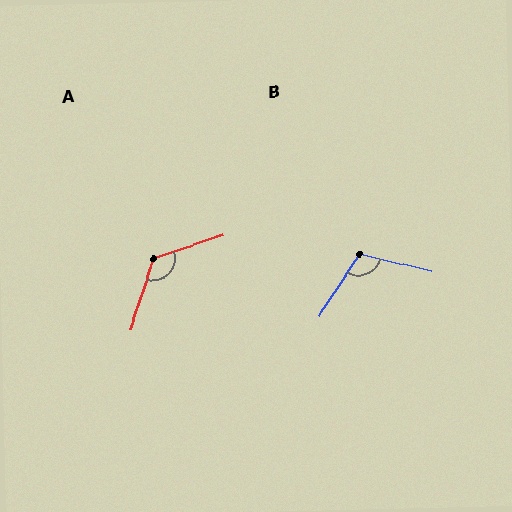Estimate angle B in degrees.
Approximately 110 degrees.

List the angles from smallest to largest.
B (110°), A (127°).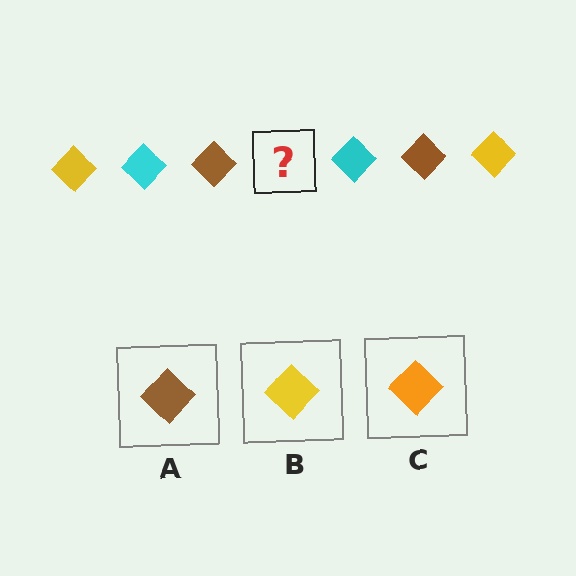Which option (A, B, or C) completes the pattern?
B.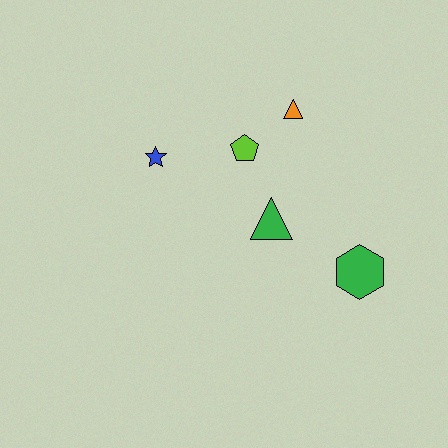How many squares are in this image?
There are no squares.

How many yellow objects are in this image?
There are no yellow objects.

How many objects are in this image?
There are 5 objects.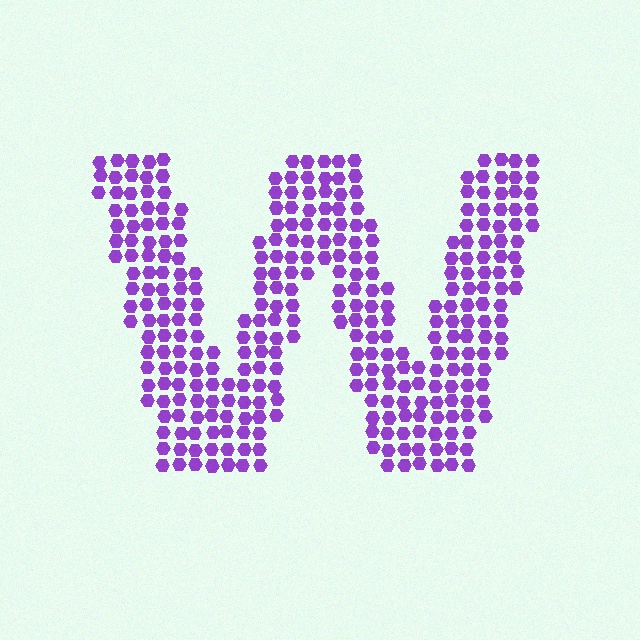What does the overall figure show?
The overall figure shows the letter W.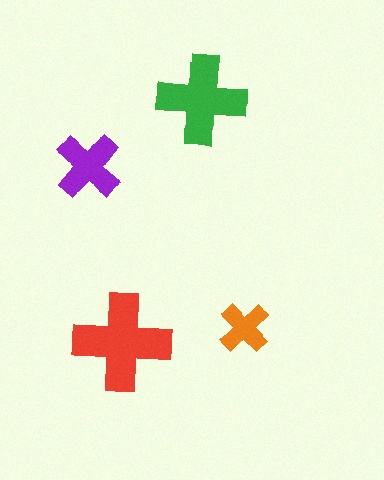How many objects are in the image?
There are 4 objects in the image.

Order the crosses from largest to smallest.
the red one, the green one, the purple one, the orange one.